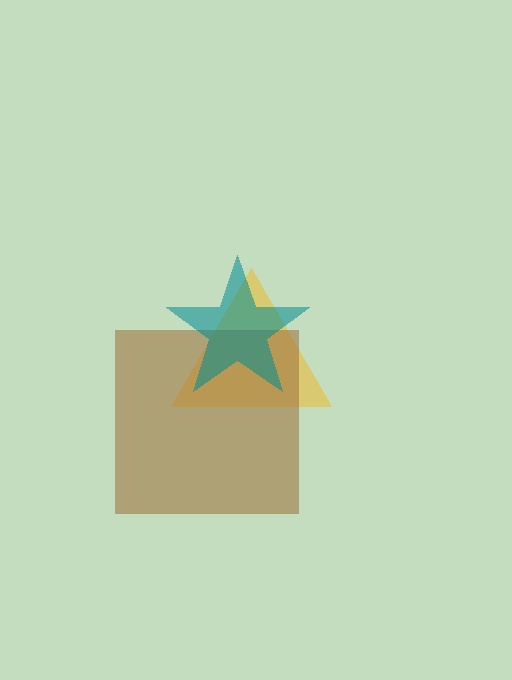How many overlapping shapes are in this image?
There are 3 overlapping shapes in the image.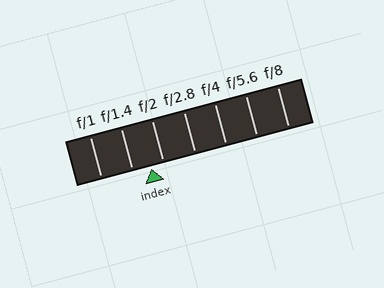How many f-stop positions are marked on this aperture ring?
There are 7 f-stop positions marked.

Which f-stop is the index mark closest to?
The index mark is closest to f/2.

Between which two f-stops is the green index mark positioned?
The index mark is between f/1.4 and f/2.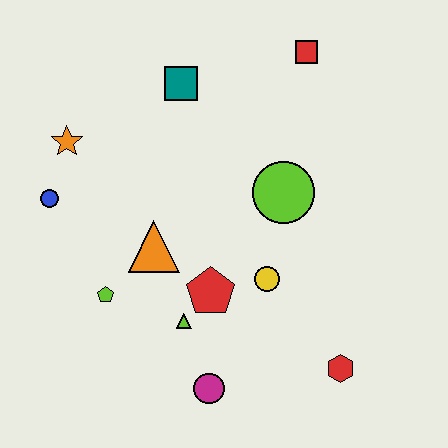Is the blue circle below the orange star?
Yes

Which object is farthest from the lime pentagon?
The red square is farthest from the lime pentagon.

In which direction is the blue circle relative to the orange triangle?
The blue circle is to the left of the orange triangle.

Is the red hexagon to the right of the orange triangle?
Yes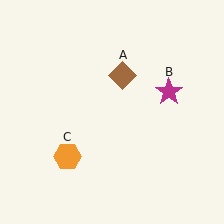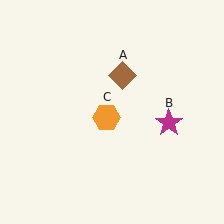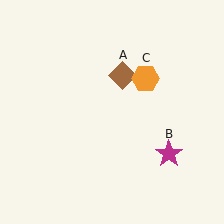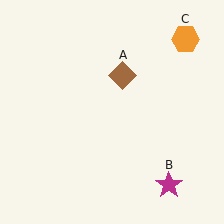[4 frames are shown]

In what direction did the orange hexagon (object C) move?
The orange hexagon (object C) moved up and to the right.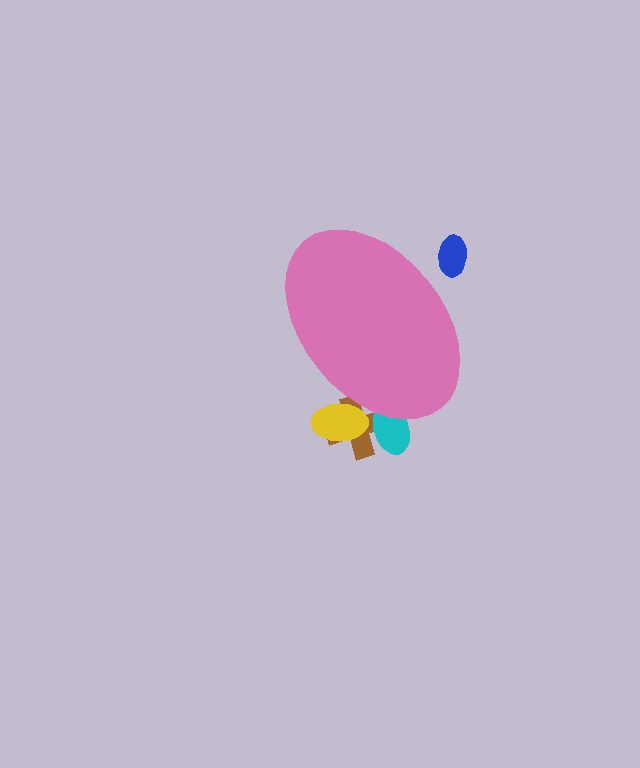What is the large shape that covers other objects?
A pink ellipse.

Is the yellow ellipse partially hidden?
Yes, the yellow ellipse is partially hidden behind the pink ellipse.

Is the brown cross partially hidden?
Yes, the brown cross is partially hidden behind the pink ellipse.